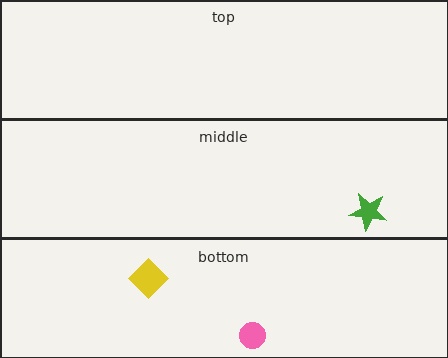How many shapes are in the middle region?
1.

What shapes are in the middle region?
The green star.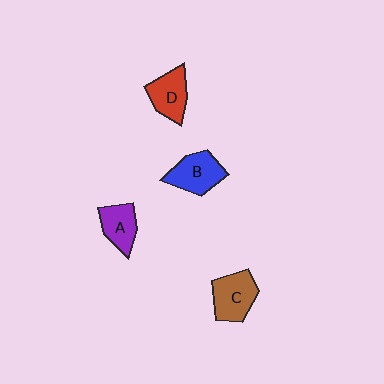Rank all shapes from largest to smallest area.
From largest to smallest: C (brown), B (blue), D (red), A (purple).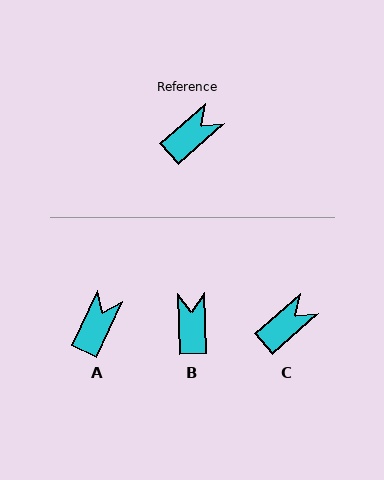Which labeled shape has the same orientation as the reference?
C.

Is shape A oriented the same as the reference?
No, it is off by about 23 degrees.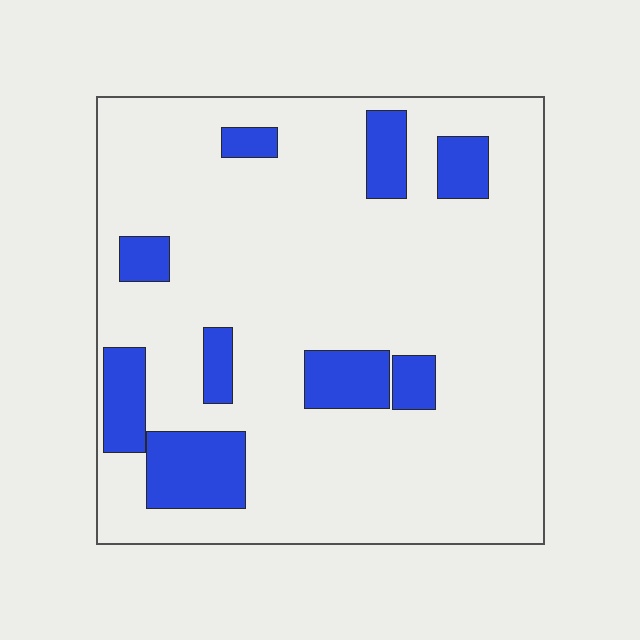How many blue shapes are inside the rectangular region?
9.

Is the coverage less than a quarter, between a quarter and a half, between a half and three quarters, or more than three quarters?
Less than a quarter.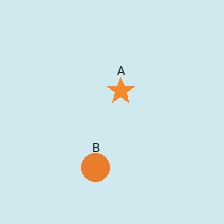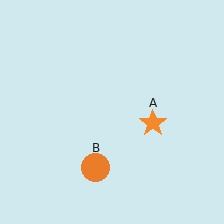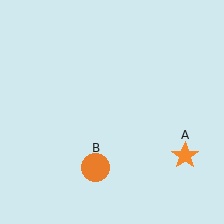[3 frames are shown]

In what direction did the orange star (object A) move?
The orange star (object A) moved down and to the right.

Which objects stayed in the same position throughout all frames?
Orange circle (object B) remained stationary.